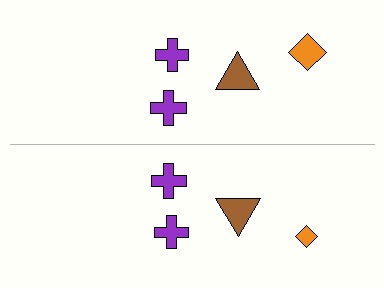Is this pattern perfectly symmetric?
No, the pattern is not perfectly symmetric. The orange diamond on the bottom side has a different size than its mirror counterpart.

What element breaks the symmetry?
The orange diamond on the bottom side has a different size than its mirror counterpart.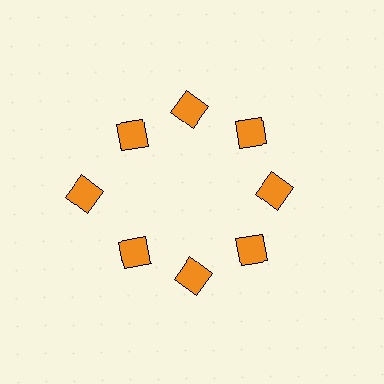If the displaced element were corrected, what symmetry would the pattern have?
It would have 8-fold rotational symmetry — the pattern would map onto itself every 45 degrees.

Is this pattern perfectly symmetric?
No. The 8 orange diamonds are arranged in a ring, but one element near the 9 o'clock position is pushed outward from the center, breaking the 8-fold rotational symmetry.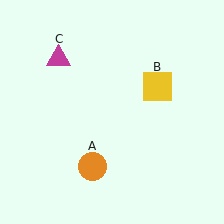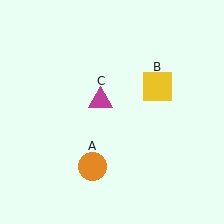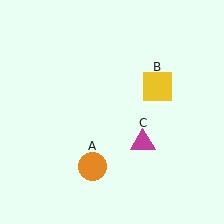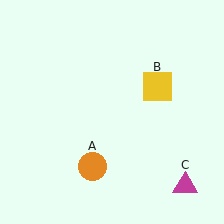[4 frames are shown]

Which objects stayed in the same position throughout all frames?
Orange circle (object A) and yellow square (object B) remained stationary.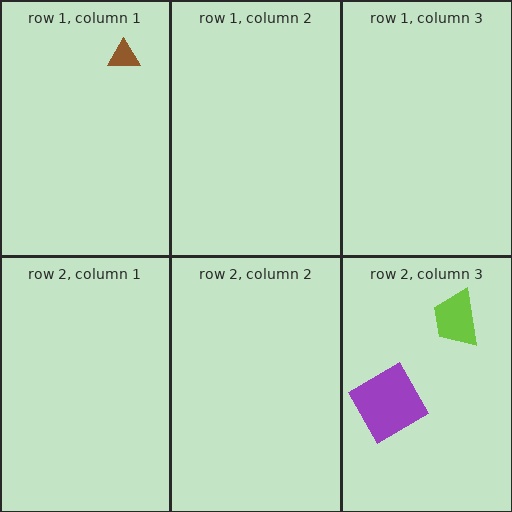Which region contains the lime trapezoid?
The row 2, column 3 region.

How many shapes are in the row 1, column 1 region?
1.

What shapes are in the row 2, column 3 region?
The lime trapezoid, the purple square.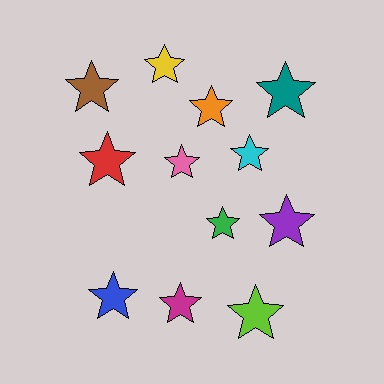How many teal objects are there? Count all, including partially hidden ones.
There is 1 teal object.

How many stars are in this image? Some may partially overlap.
There are 12 stars.